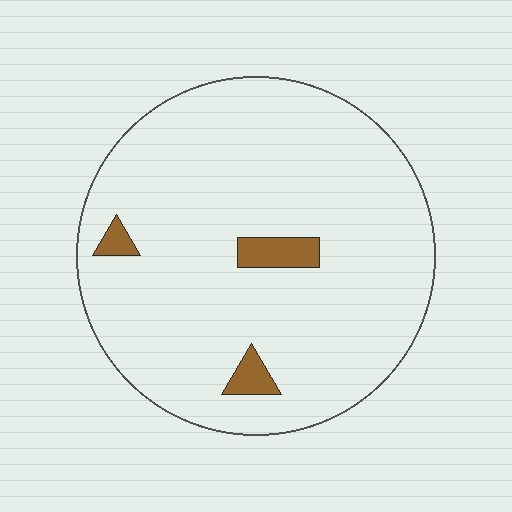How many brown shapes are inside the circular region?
3.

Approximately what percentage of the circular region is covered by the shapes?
Approximately 5%.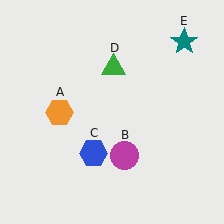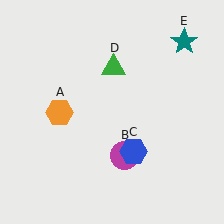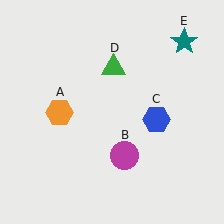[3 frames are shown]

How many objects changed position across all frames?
1 object changed position: blue hexagon (object C).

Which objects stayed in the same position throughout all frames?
Orange hexagon (object A) and magenta circle (object B) and green triangle (object D) and teal star (object E) remained stationary.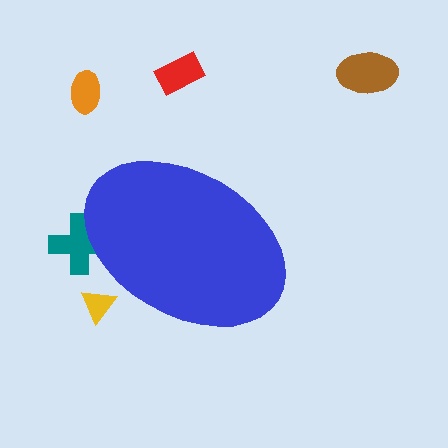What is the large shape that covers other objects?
A blue ellipse.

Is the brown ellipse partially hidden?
No, the brown ellipse is fully visible.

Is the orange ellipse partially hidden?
No, the orange ellipse is fully visible.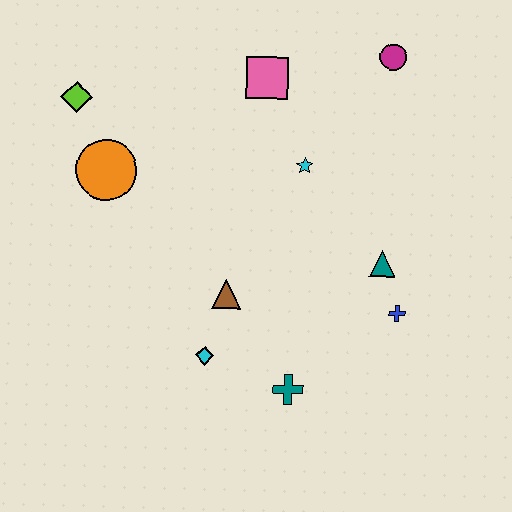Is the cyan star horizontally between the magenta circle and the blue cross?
No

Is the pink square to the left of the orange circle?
No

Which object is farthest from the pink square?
The teal cross is farthest from the pink square.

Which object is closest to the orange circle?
The lime diamond is closest to the orange circle.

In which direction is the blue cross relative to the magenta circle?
The blue cross is below the magenta circle.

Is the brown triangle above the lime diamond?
No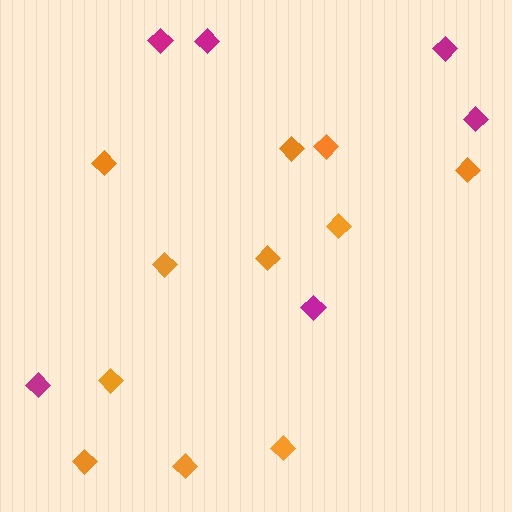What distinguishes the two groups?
There are 2 groups: one group of magenta diamonds (6) and one group of orange diamonds (11).